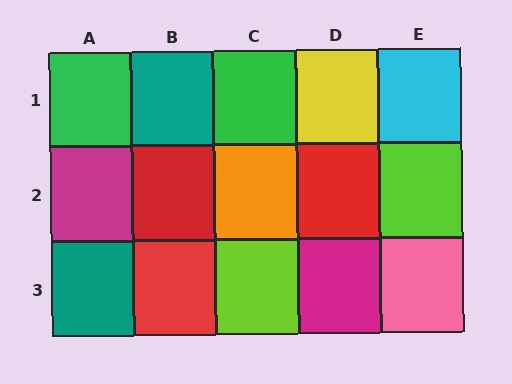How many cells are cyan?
1 cell is cyan.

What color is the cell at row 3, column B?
Red.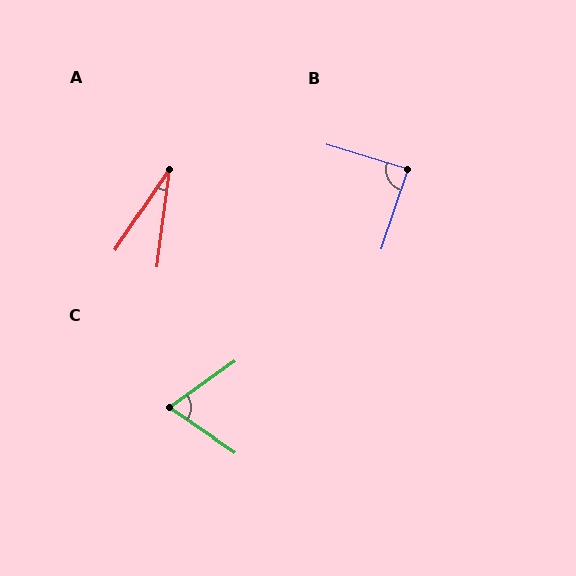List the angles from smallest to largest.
A (27°), C (70°), B (89°).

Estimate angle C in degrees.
Approximately 70 degrees.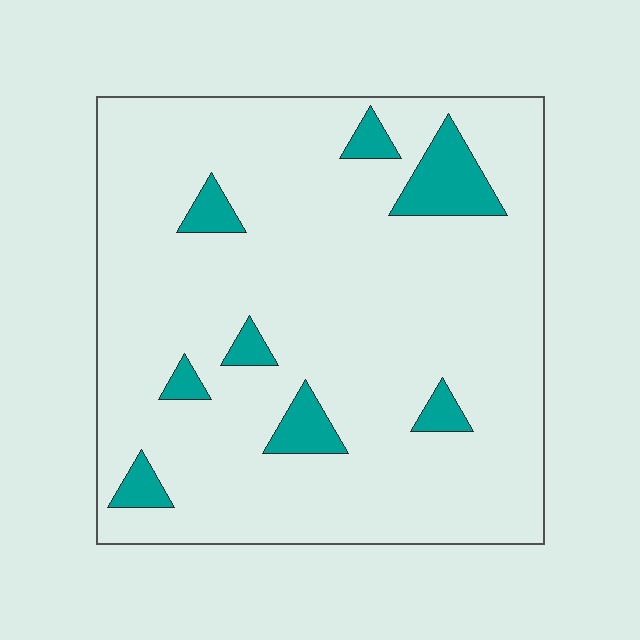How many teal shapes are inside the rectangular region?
8.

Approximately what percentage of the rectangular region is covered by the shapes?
Approximately 10%.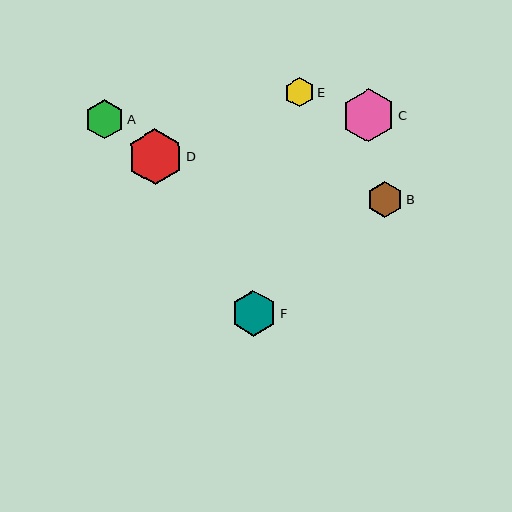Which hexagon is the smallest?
Hexagon E is the smallest with a size of approximately 30 pixels.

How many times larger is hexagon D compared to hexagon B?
Hexagon D is approximately 1.6 times the size of hexagon B.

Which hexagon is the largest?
Hexagon D is the largest with a size of approximately 56 pixels.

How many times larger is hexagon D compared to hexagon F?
Hexagon D is approximately 1.2 times the size of hexagon F.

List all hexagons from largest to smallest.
From largest to smallest: D, C, F, A, B, E.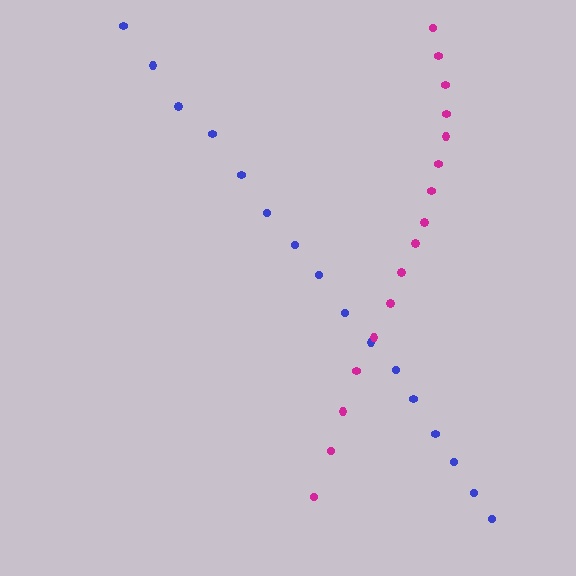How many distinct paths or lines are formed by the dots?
There are 2 distinct paths.